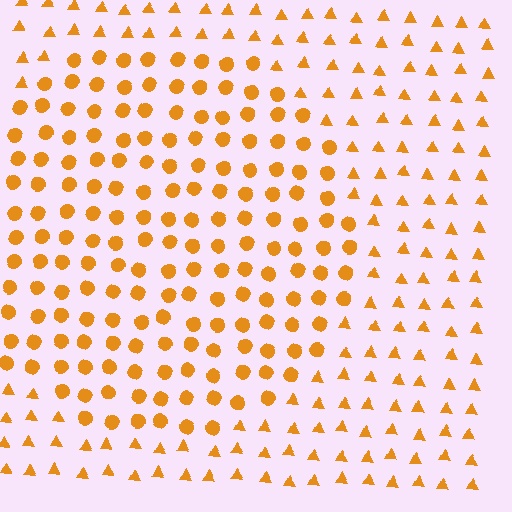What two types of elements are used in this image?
The image uses circles inside the circle region and triangles outside it.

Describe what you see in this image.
The image is filled with small orange elements arranged in a uniform grid. A circle-shaped region contains circles, while the surrounding area contains triangles. The boundary is defined purely by the change in element shape.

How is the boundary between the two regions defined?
The boundary is defined by a change in element shape: circles inside vs. triangles outside. All elements share the same color and spacing.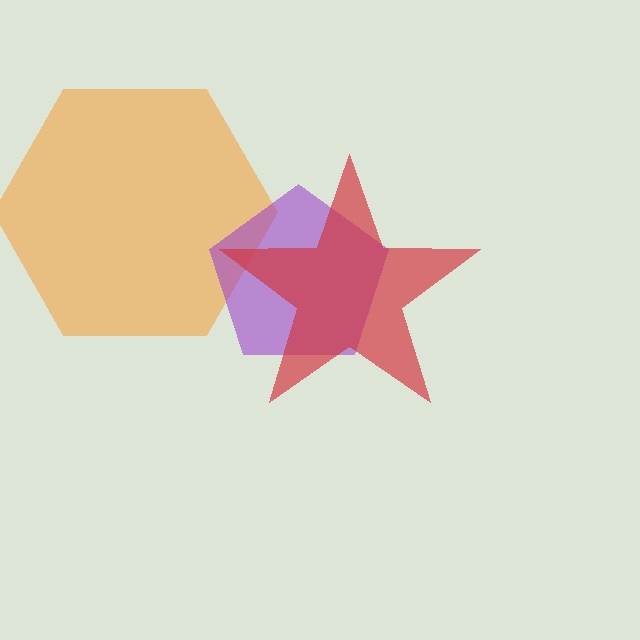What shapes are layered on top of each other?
The layered shapes are: an orange hexagon, a purple pentagon, a red star.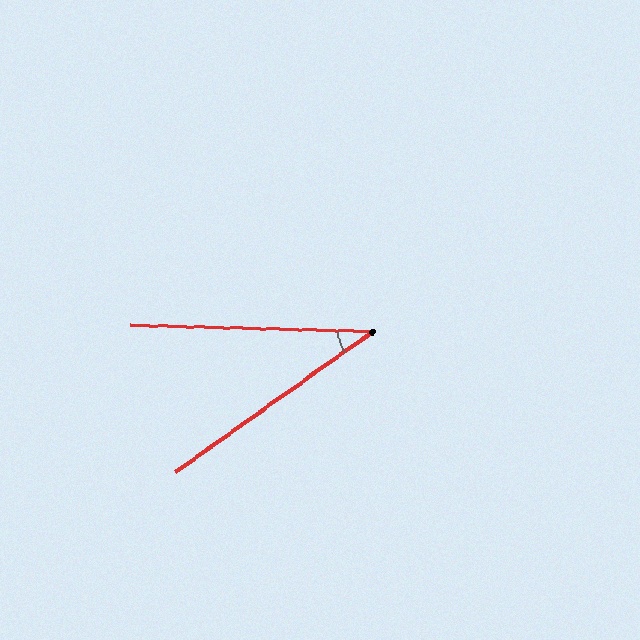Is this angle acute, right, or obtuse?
It is acute.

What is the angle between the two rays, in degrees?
Approximately 37 degrees.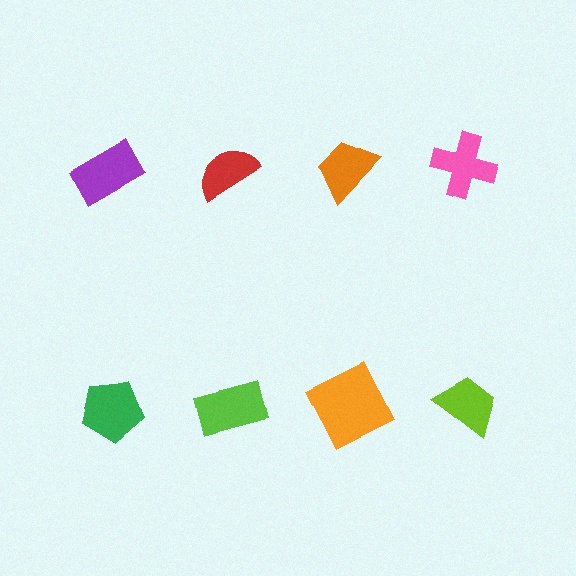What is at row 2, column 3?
An orange square.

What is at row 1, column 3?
An orange trapezoid.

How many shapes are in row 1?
4 shapes.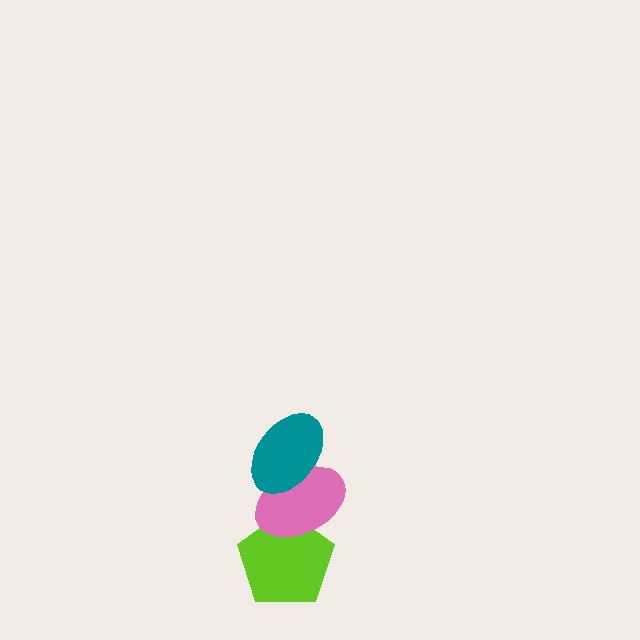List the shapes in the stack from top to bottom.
From top to bottom: the teal ellipse, the pink ellipse, the lime pentagon.